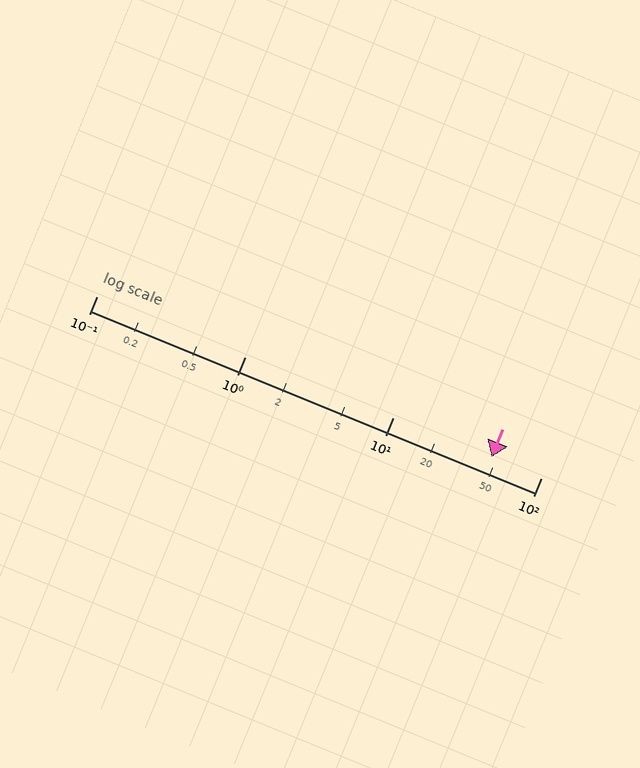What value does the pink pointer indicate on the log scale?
The pointer indicates approximately 46.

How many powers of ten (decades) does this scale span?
The scale spans 3 decades, from 0.1 to 100.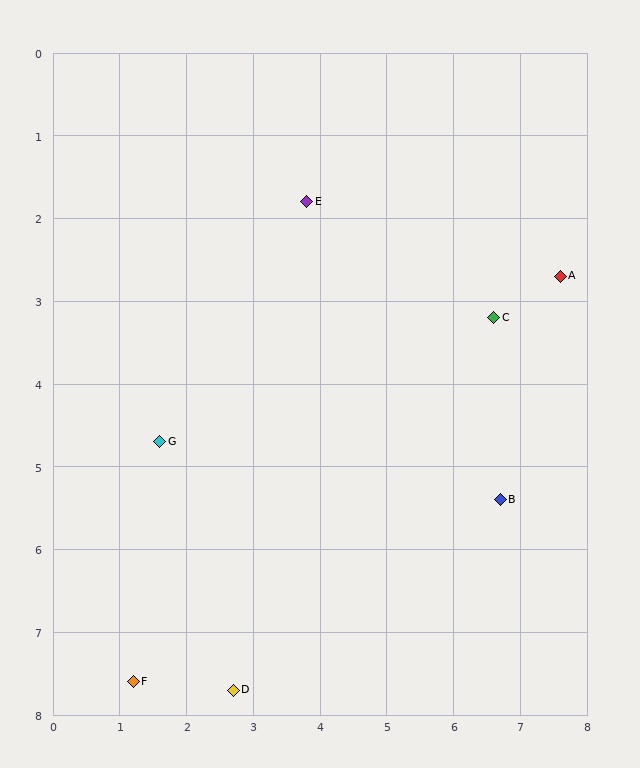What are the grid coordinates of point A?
Point A is at approximately (7.6, 2.7).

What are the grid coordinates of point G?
Point G is at approximately (1.6, 4.7).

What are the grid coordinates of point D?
Point D is at approximately (2.7, 7.7).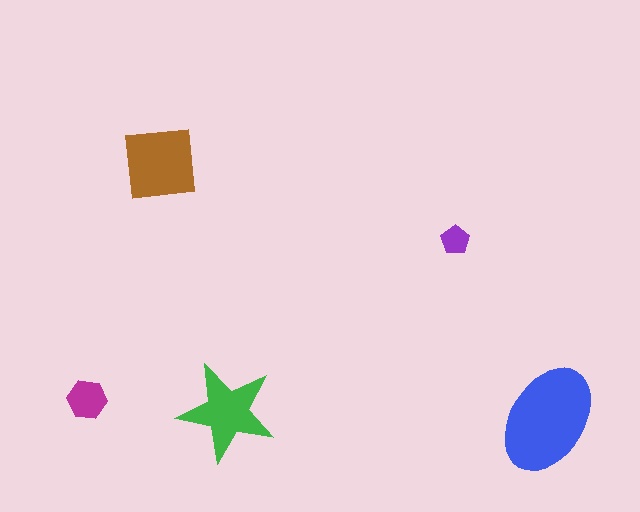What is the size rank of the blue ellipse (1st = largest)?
1st.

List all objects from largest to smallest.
The blue ellipse, the brown square, the green star, the magenta hexagon, the purple pentagon.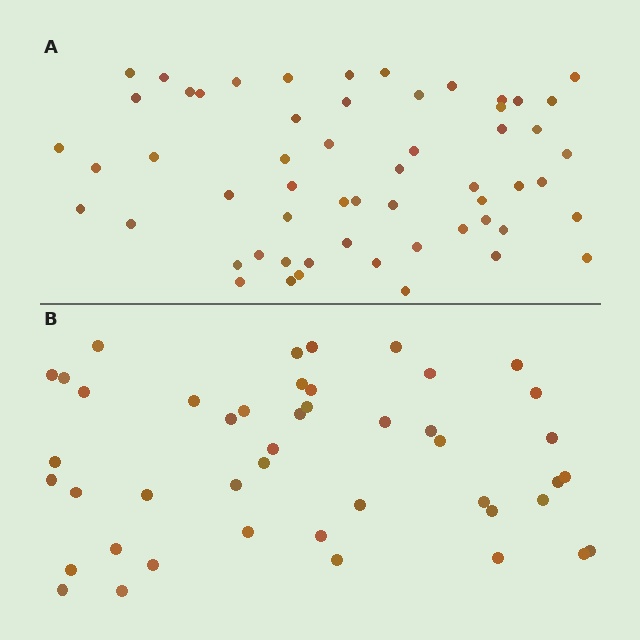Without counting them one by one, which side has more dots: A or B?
Region A (the top region) has more dots.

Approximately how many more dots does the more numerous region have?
Region A has roughly 12 or so more dots than region B.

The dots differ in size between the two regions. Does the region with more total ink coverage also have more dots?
No. Region B has more total ink coverage because its dots are larger, but region A actually contains more individual dots. Total area can be misleading — the number of items is what matters here.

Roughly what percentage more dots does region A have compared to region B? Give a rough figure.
About 25% more.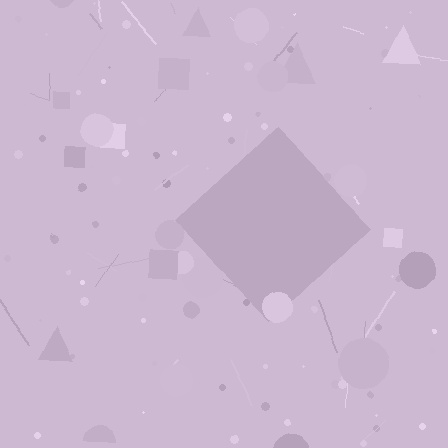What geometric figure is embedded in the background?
A diamond is embedded in the background.